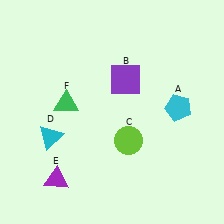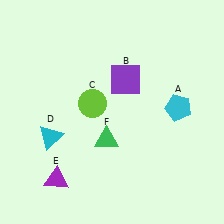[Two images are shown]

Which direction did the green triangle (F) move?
The green triangle (F) moved right.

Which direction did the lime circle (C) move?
The lime circle (C) moved up.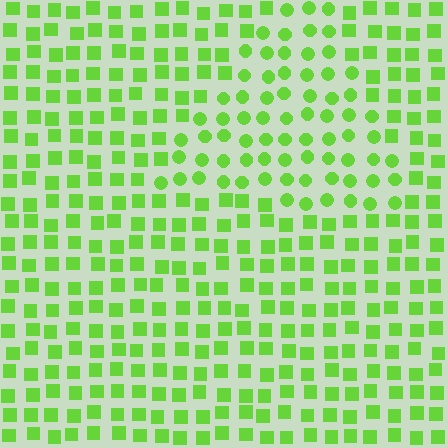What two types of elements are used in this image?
The image uses circles inside the triangle region and squares outside it.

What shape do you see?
I see a triangle.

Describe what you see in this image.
The image is filled with small lime elements arranged in a uniform grid. A triangle-shaped region contains circles, while the surrounding area contains squares. The boundary is defined purely by the change in element shape.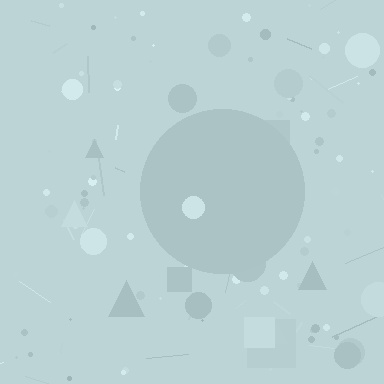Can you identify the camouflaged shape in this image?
The camouflaged shape is a circle.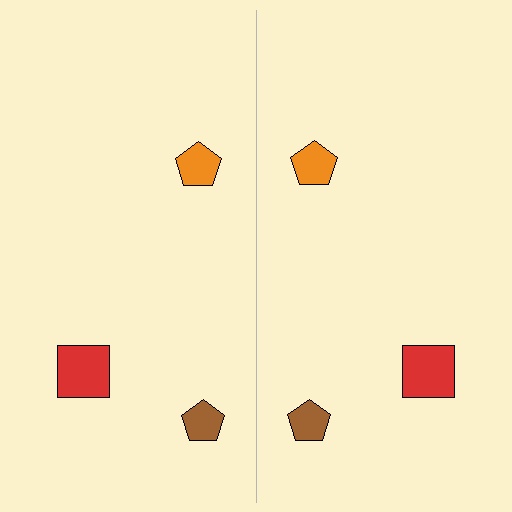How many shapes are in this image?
There are 6 shapes in this image.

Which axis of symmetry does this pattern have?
The pattern has a vertical axis of symmetry running through the center of the image.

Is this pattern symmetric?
Yes, this pattern has bilateral (reflection) symmetry.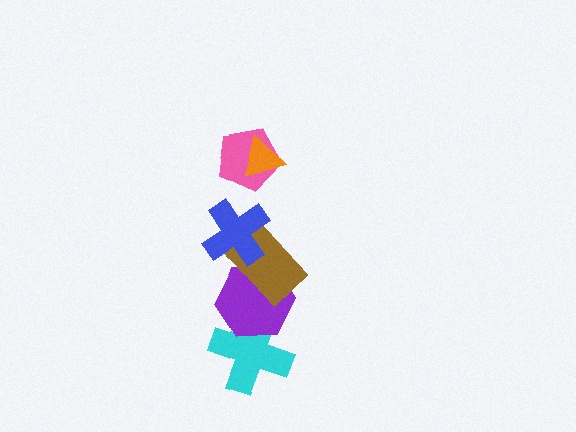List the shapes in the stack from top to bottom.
From top to bottom: the orange triangle, the pink pentagon, the blue cross, the brown rectangle, the purple hexagon, the cyan cross.